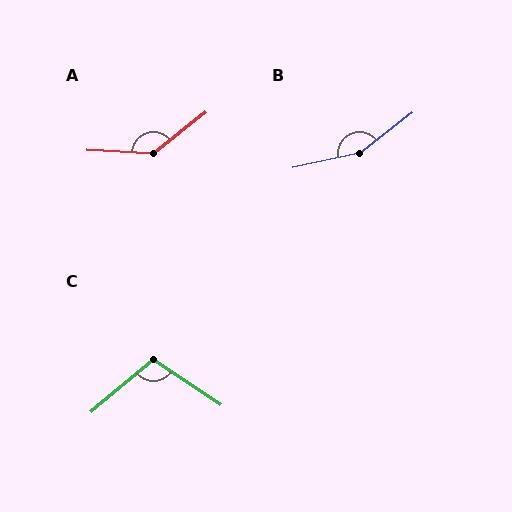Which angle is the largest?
B, at approximately 155 degrees.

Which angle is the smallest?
C, at approximately 106 degrees.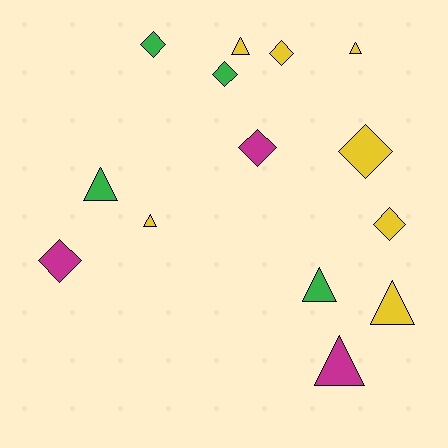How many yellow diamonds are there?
There are 3 yellow diamonds.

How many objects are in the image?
There are 14 objects.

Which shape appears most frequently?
Diamond, with 7 objects.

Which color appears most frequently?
Yellow, with 7 objects.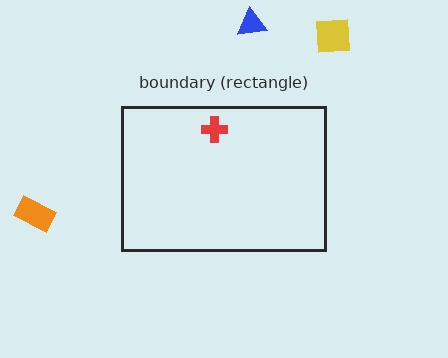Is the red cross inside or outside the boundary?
Inside.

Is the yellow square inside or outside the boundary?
Outside.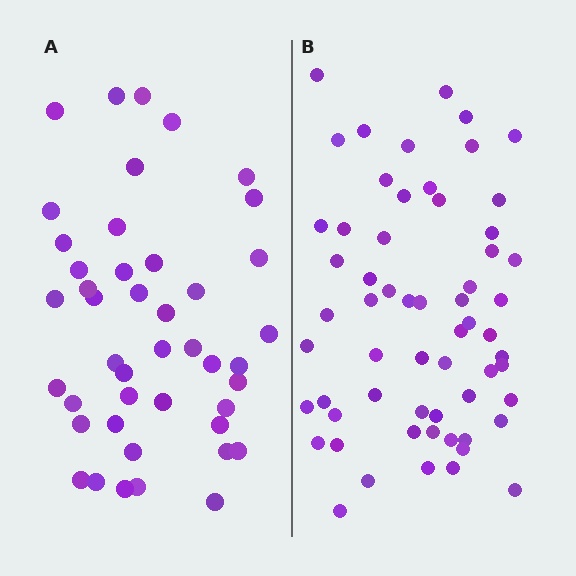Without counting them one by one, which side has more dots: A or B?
Region B (the right region) has more dots.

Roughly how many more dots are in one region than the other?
Region B has approximately 15 more dots than region A.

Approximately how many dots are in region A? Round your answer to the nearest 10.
About 40 dots. (The exact count is 44, which rounds to 40.)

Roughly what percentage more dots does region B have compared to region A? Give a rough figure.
About 35% more.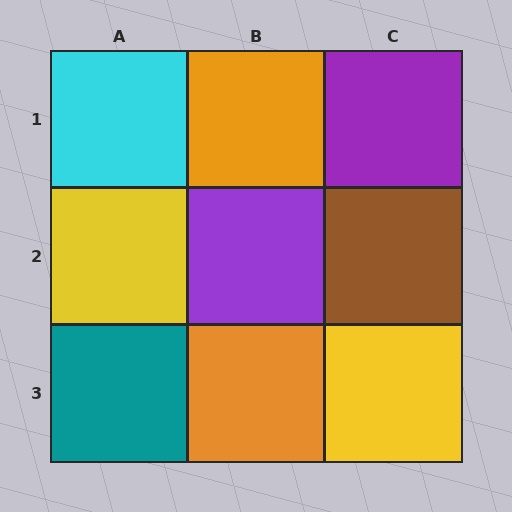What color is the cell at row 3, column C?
Yellow.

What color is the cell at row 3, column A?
Teal.